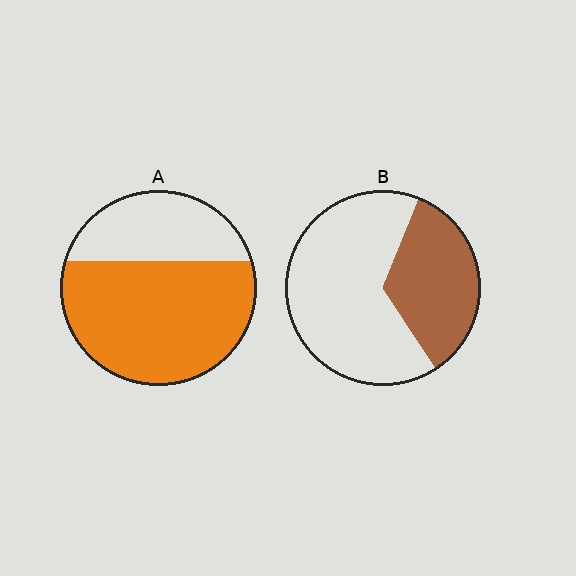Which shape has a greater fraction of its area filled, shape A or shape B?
Shape A.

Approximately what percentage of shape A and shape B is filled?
A is approximately 65% and B is approximately 35%.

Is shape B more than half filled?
No.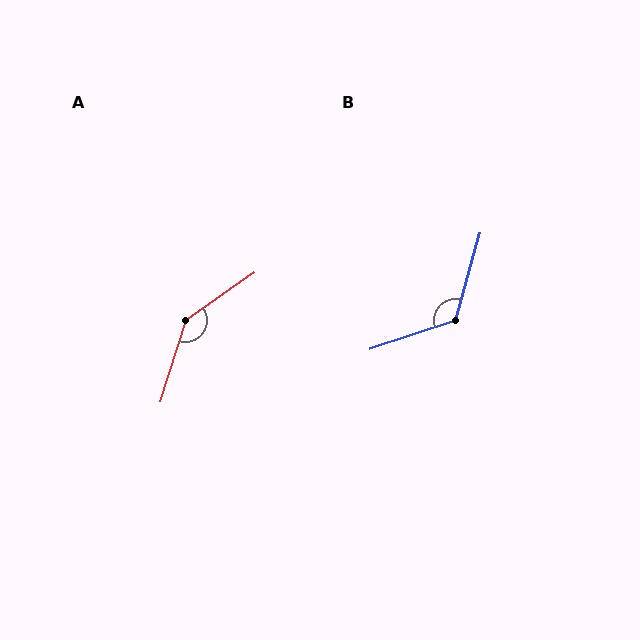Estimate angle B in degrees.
Approximately 124 degrees.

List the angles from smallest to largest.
B (124°), A (142°).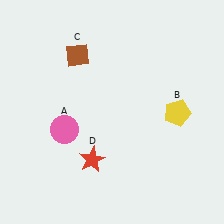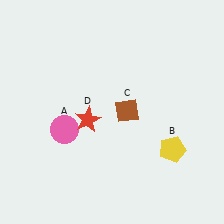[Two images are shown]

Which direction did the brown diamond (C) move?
The brown diamond (C) moved down.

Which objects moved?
The objects that moved are: the yellow pentagon (B), the brown diamond (C), the red star (D).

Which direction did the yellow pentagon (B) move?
The yellow pentagon (B) moved down.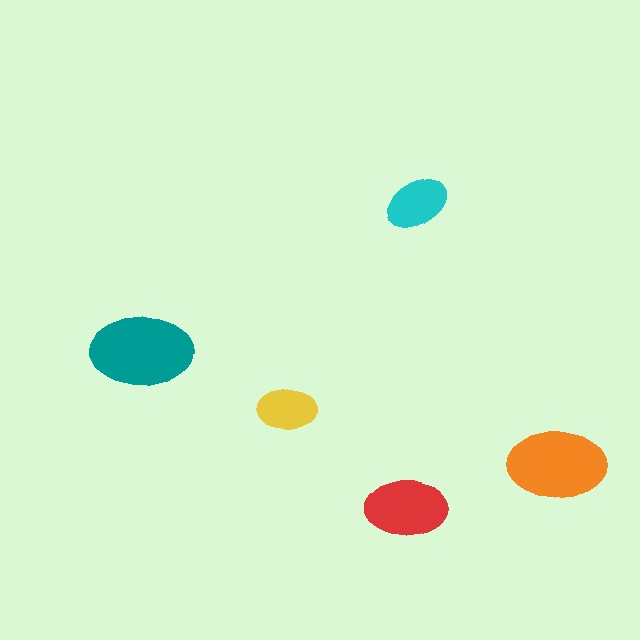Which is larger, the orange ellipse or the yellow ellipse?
The orange one.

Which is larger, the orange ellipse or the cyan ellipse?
The orange one.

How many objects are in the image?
There are 5 objects in the image.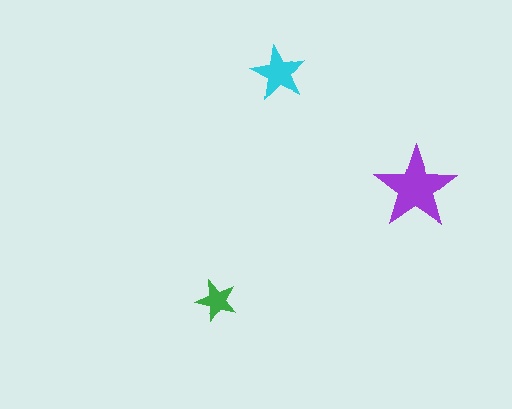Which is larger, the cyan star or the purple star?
The purple one.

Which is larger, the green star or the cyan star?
The cyan one.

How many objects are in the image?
There are 3 objects in the image.